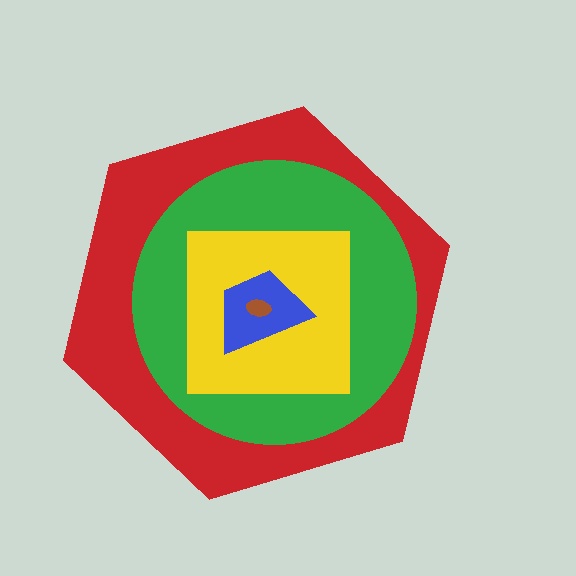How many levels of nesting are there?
5.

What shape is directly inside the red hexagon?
The green circle.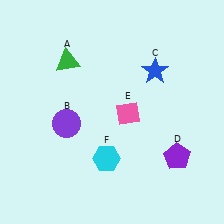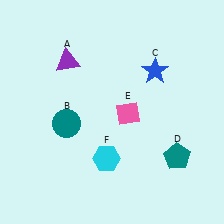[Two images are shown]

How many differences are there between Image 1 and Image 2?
There are 3 differences between the two images.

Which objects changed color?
A changed from green to purple. B changed from purple to teal. D changed from purple to teal.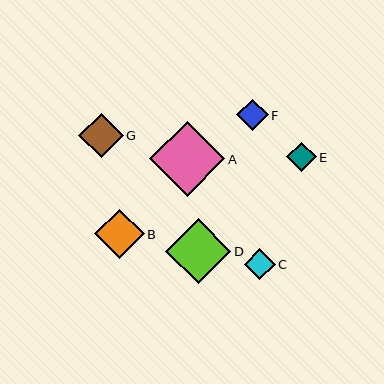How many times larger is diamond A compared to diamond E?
Diamond A is approximately 2.5 times the size of diamond E.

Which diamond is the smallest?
Diamond E is the smallest with a size of approximately 30 pixels.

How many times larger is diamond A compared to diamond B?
Diamond A is approximately 1.5 times the size of diamond B.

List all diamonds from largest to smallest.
From largest to smallest: A, D, B, G, F, C, E.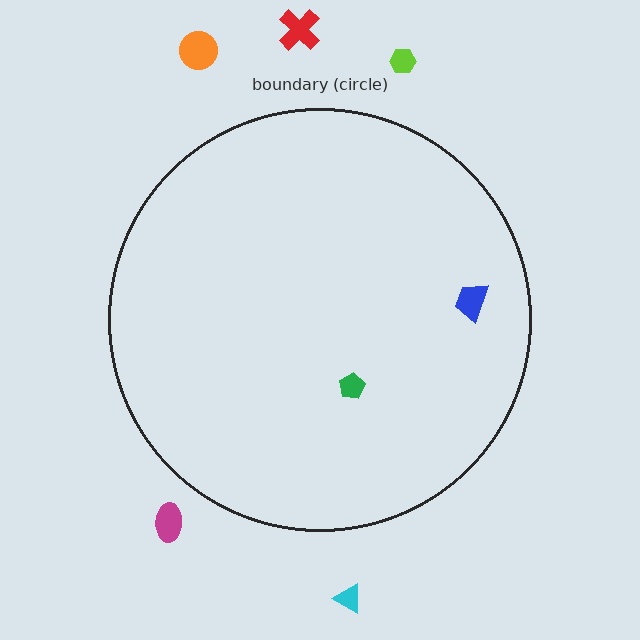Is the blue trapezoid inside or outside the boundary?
Inside.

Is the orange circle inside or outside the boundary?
Outside.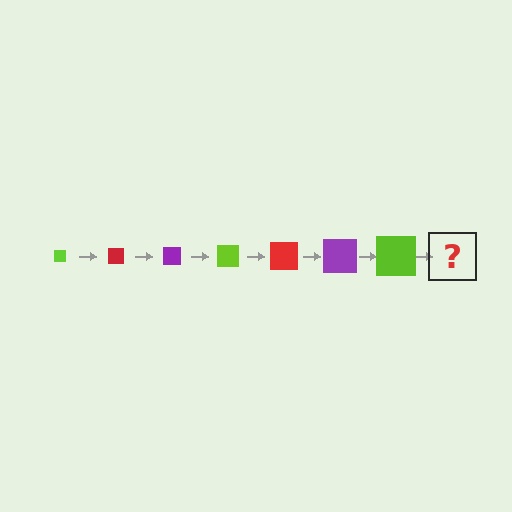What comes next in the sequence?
The next element should be a red square, larger than the previous one.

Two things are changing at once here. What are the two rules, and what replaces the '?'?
The two rules are that the square grows larger each step and the color cycles through lime, red, and purple. The '?' should be a red square, larger than the previous one.